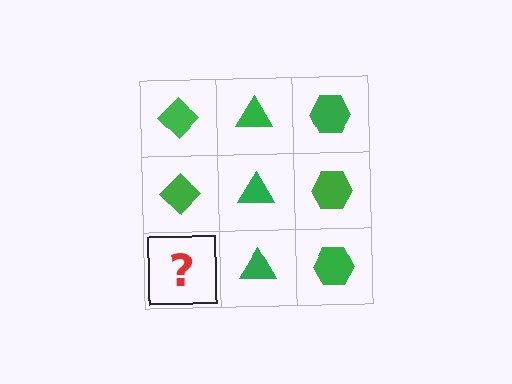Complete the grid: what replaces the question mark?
The question mark should be replaced with a green diamond.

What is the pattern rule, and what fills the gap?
The rule is that each column has a consistent shape. The gap should be filled with a green diamond.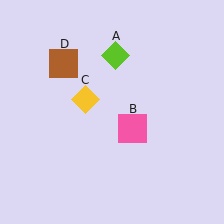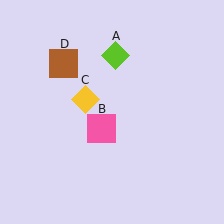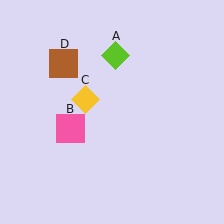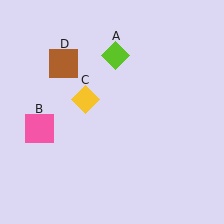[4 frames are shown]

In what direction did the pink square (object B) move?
The pink square (object B) moved left.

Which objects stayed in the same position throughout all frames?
Lime diamond (object A) and yellow diamond (object C) and brown square (object D) remained stationary.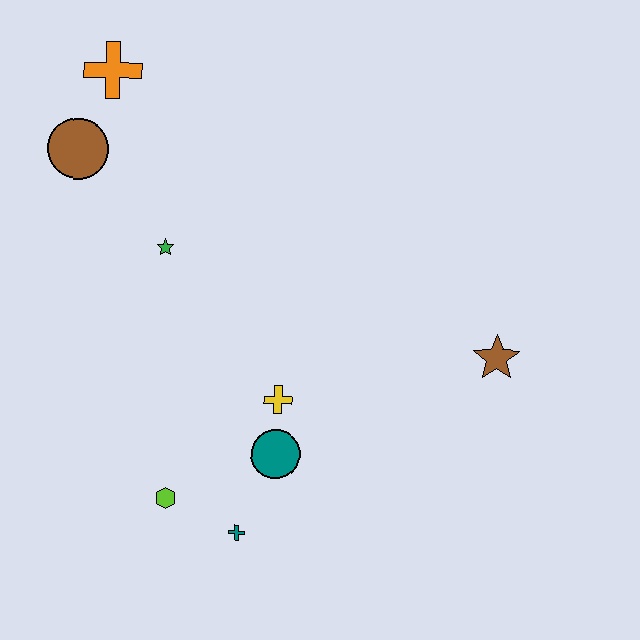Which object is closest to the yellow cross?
The teal circle is closest to the yellow cross.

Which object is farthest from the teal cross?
The orange cross is farthest from the teal cross.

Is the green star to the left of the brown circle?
No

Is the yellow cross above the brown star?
No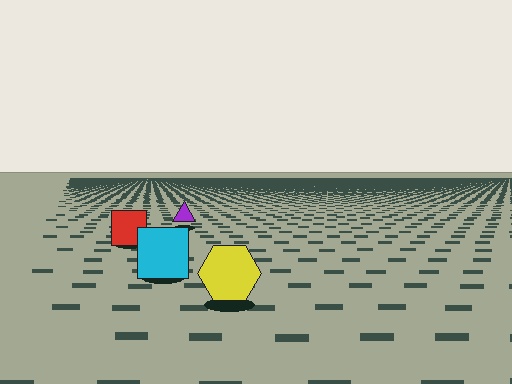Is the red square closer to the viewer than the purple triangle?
Yes. The red square is closer — you can tell from the texture gradient: the ground texture is coarser near it.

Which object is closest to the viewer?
The yellow hexagon is closest. The texture marks near it are larger and more spread out.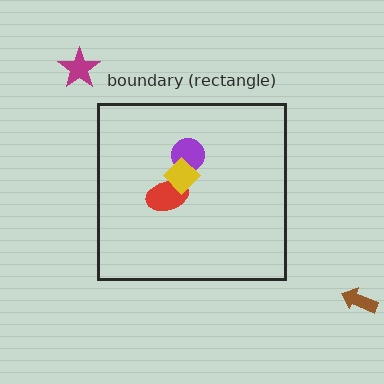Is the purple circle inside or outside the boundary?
Inside.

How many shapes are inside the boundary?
3 inside, 2 outside.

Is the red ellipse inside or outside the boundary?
Inside.